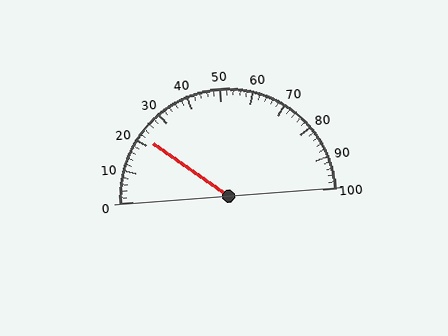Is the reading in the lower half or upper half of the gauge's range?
The reading is in the lower half of the range (0 to 100).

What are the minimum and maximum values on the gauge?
The gauge ranges from 0 to 100.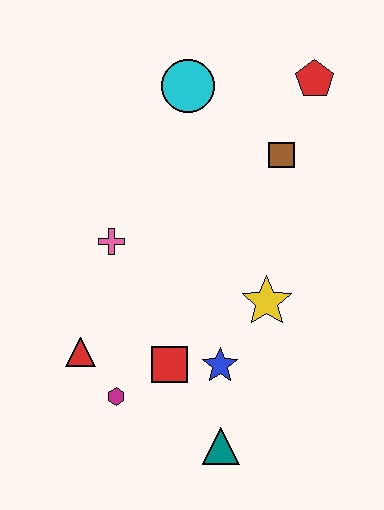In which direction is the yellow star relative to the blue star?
The yellow star is above the blue star.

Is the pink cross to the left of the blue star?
Yes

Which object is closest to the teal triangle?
The blue star is closest to the teal triangle.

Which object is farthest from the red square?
The red pentagon is farthest from the red square.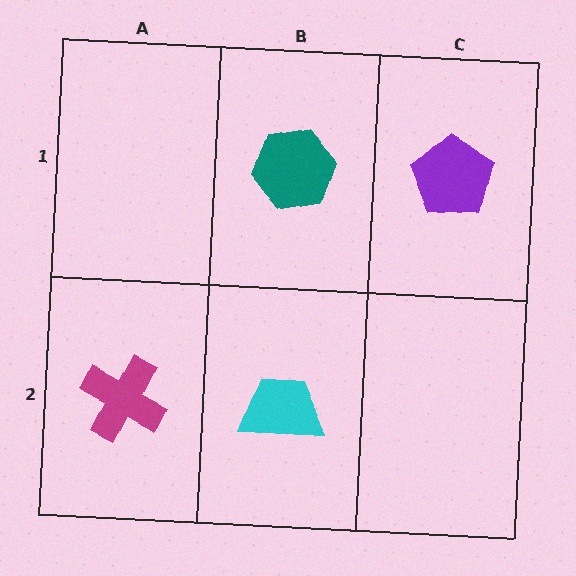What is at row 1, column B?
A teal hexagon.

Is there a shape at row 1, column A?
No, that cell is empty.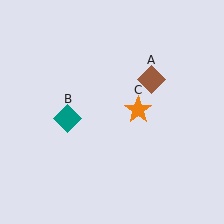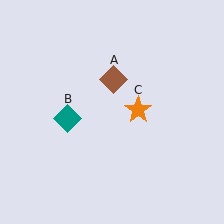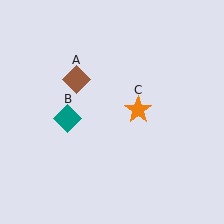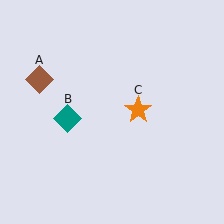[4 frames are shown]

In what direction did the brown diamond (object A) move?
The brown diamond (object A) moved left.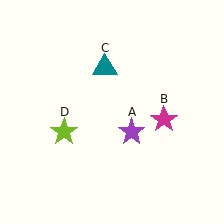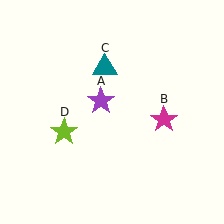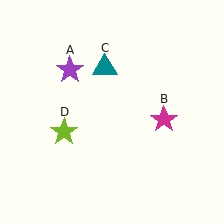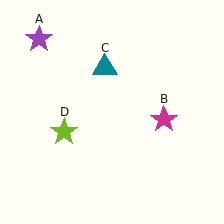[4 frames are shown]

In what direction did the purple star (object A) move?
The purple star (object A) moved up and to the left.